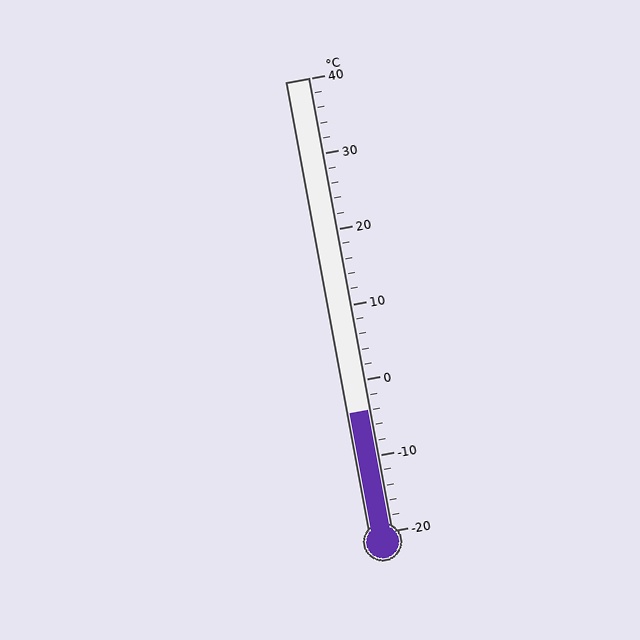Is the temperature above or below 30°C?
The temperature is below 30°C.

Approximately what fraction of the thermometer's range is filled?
The thermometer is filled to approximately 25% of its range.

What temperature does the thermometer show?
The thermometer shows approximately -4°C.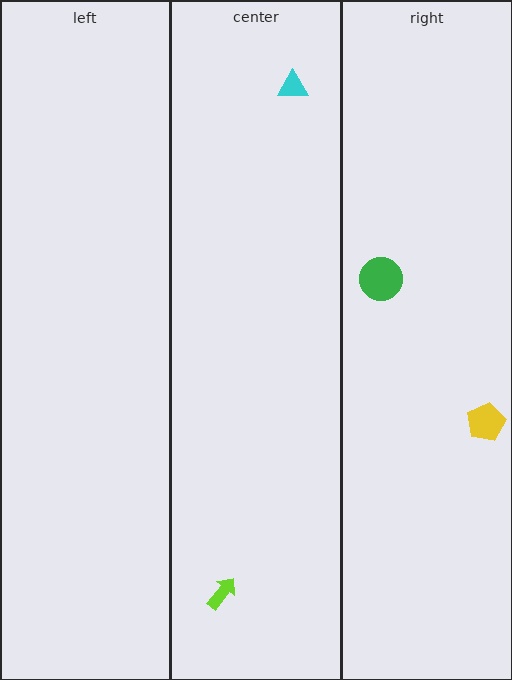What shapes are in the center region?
The lime arrow, the cyan triangle.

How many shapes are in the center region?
2.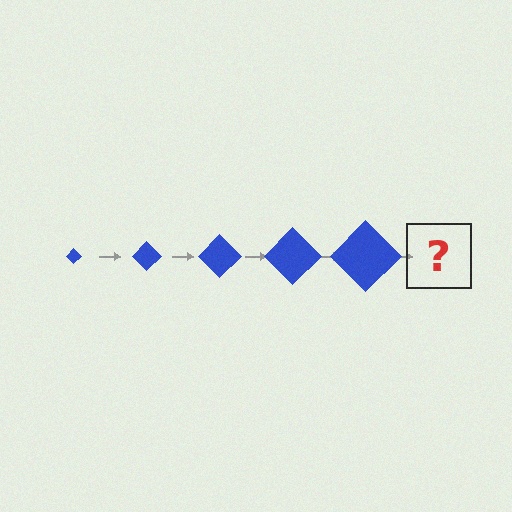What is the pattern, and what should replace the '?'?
The pattern is that the diamond gets progressively larger each step. The '?' should be a blue diamond, larger than the previous one.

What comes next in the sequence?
The next element should be a blue diamond, larger than the previous one.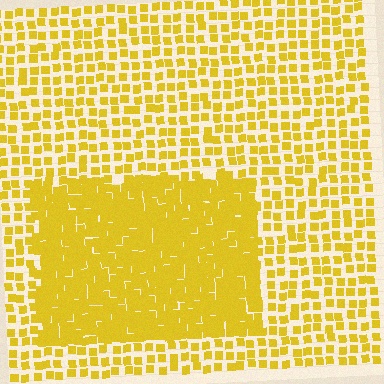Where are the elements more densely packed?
The elements are more densely packed inside the rectangle boundary.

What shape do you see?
I see a rectangle.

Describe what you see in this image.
The image contains small yellow elements arranged at two different densities. A rectangle-shaped region is visible where the elements are more densely packed than the surrounding area.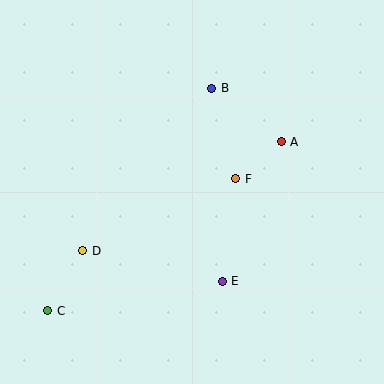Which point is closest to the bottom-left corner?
Point C is closest to the bottom-left corner.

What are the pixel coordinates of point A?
Point A is at (281, 142).